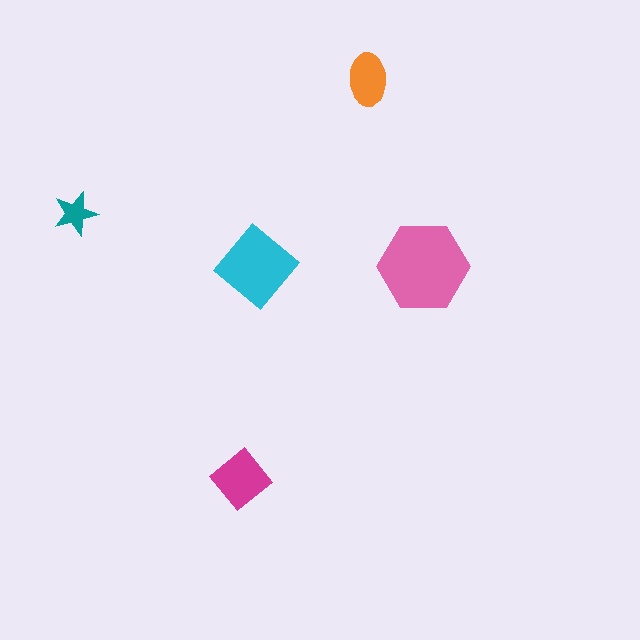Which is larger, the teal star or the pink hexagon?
The pink hexagon.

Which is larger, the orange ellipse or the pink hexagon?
The pink hexagon.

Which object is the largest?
The pink hexagon.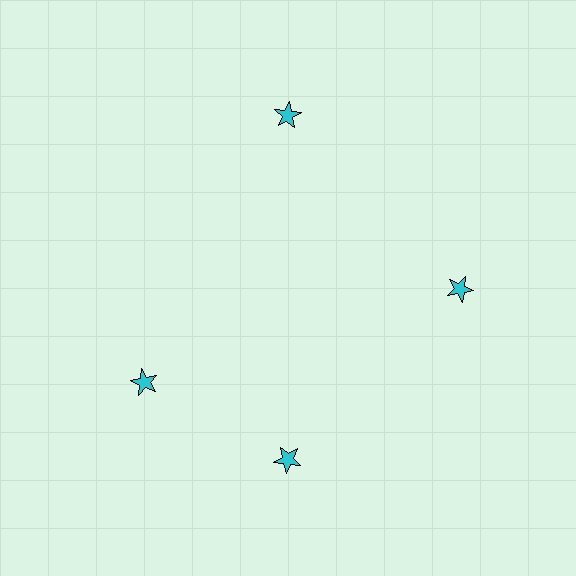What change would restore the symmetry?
The symmetry would be restored by rotating it back into even spacing with its neighbors so that all 4 stars sit at equal angles and equal distance from the center.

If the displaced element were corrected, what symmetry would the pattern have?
It would have 4-fold rotational symmetry — the pattern would map onto itself every 90 degrees.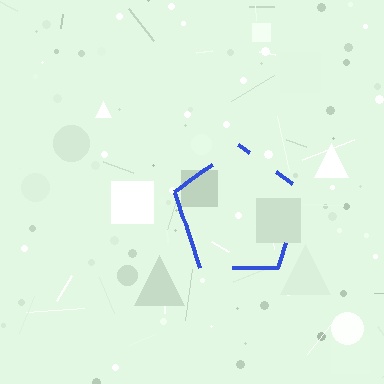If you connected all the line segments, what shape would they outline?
They would outline a pentagon.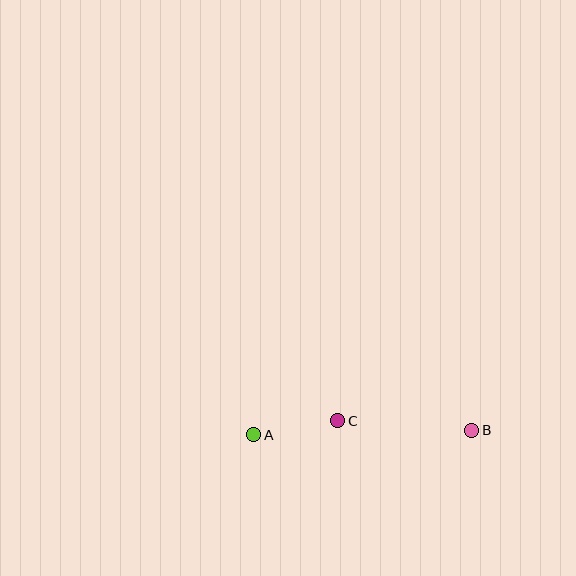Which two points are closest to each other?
Points A and C are closest to each other.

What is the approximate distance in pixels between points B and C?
The distance between B and C is approximately 134 pixels.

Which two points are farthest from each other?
Points A and B are farthest from each other.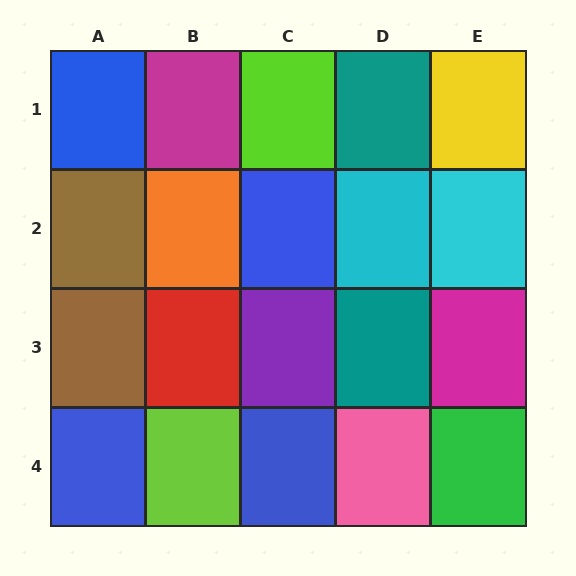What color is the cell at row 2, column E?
Cyan.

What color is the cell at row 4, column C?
Blue.